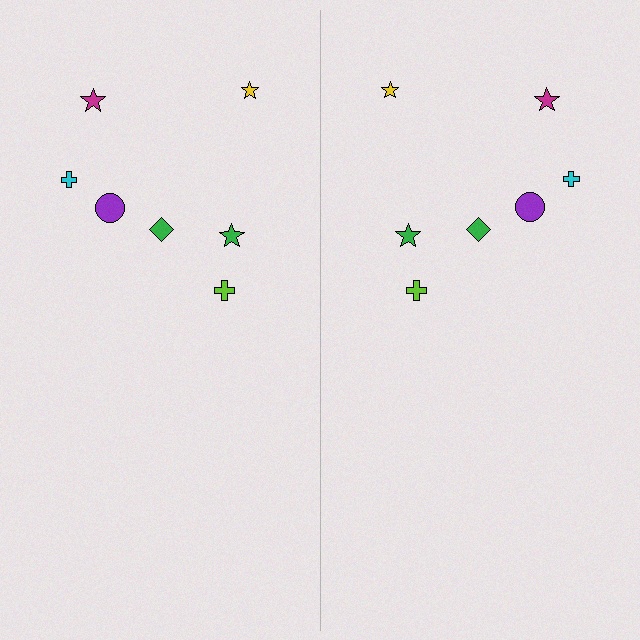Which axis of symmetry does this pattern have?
The pattern has a vertical axis of symmetry running through the center of the image.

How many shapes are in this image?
There are 14 shapes in this image.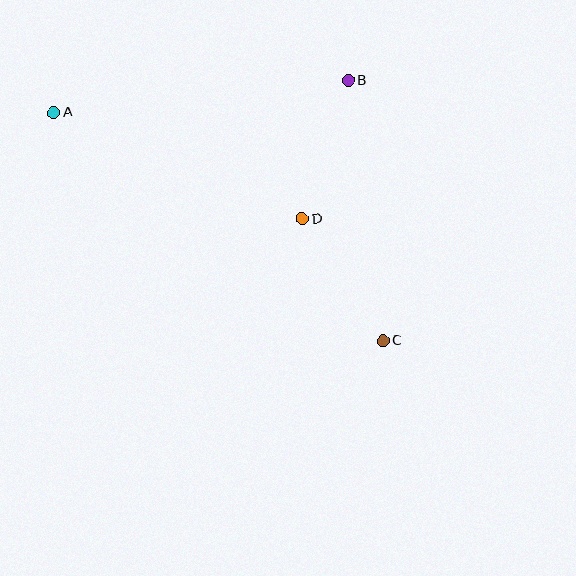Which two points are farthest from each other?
Points A and C are farthest from each other.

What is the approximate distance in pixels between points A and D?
The distance between A and D is approximately 271 pixels.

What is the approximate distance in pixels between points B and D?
The distance between B and D is approximately 146 pixels.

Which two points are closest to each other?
Points C and D are closest to each other.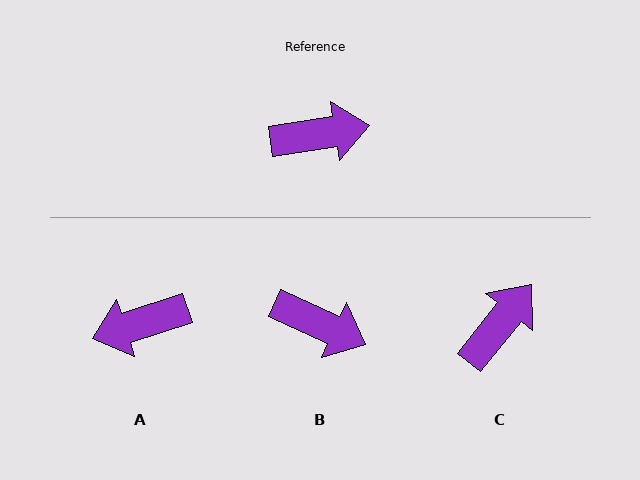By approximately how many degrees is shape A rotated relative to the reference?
Approximately 171 degrees clockwise.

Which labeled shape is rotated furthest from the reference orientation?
A, about 171 degrees away.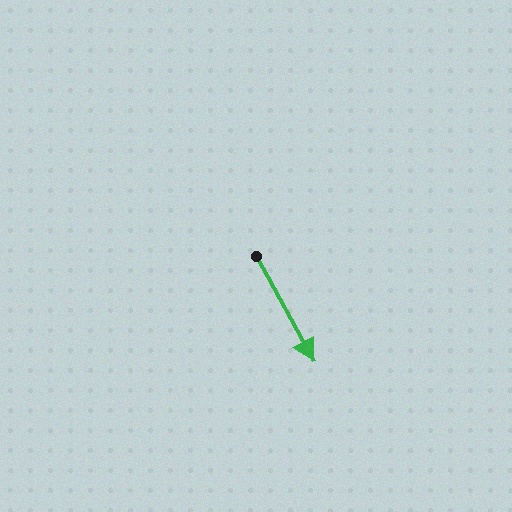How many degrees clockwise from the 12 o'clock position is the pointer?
Approximately 151 degrees.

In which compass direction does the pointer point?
Southeast.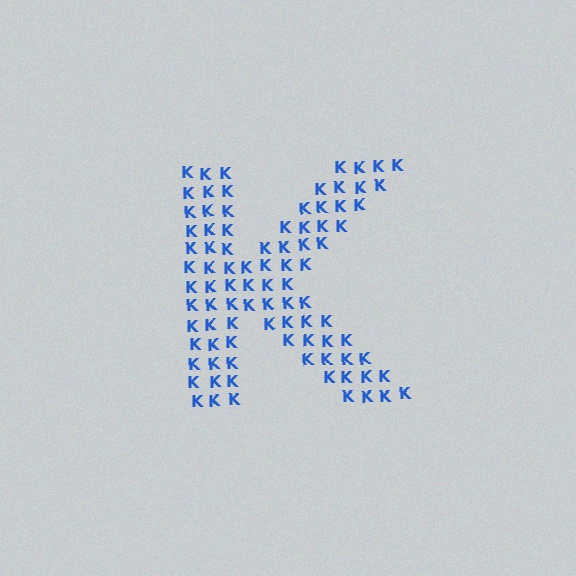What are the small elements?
The small elements are letter K's.